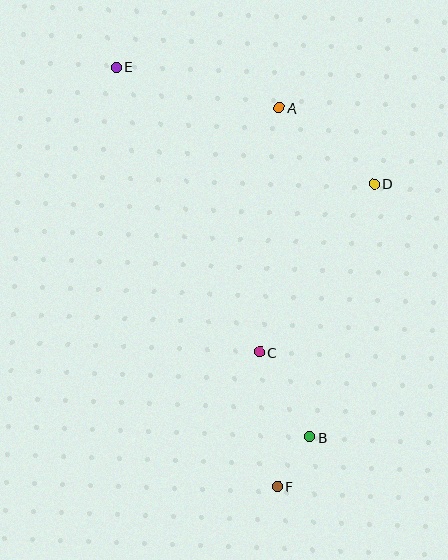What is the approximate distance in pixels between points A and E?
The distance between A and E is approximately 168 pixels.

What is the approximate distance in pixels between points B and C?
The distance between B and C is approximately 99 pixels.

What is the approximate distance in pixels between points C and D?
The distance between C and D is approximately 204 pixels.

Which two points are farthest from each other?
Points E and F are farthest from each other.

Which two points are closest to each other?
Points B and F are closest to each other.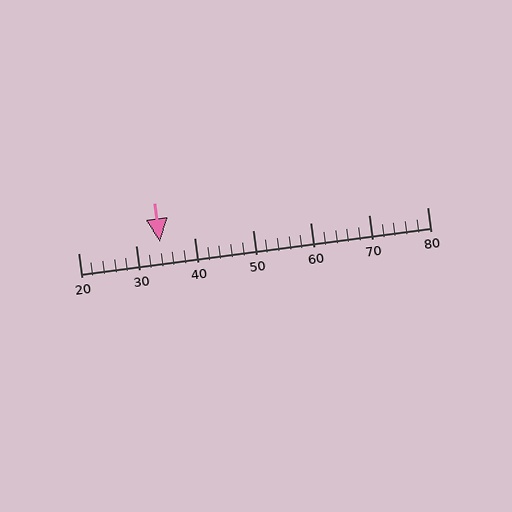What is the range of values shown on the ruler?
The ruler shows values from 20 to 80.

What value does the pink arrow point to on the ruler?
The pink arrow points to approximately 34.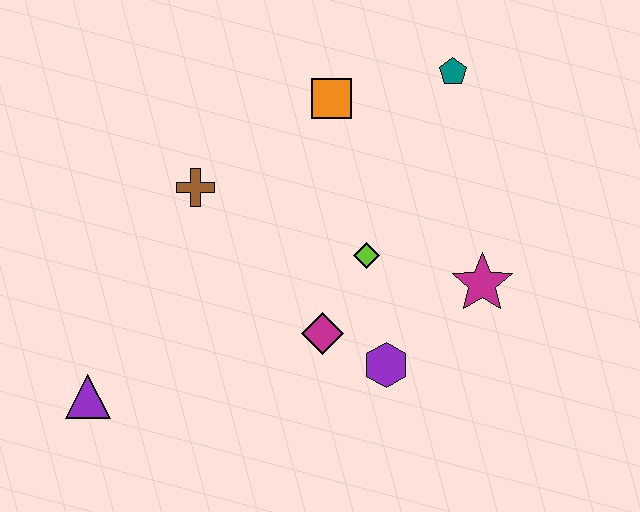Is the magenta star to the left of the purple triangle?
No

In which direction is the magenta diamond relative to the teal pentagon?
The magenta diamond is below the teal pentagon.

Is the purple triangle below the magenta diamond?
Yes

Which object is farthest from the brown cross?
The magenta star is farthest from the brown cross.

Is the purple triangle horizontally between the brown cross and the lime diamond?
No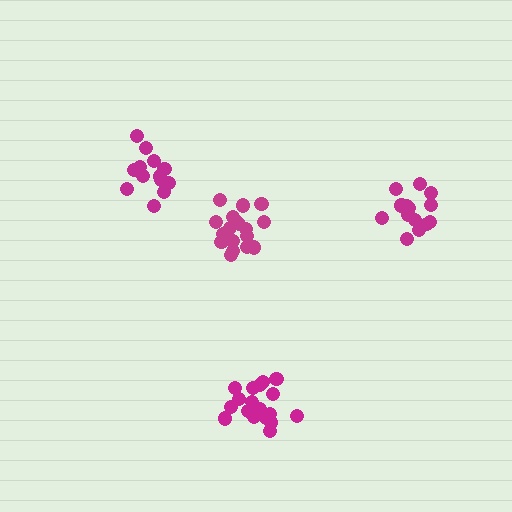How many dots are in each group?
Group 1: 18 dots, Group 2: 19 dots, Group 3: 13 dots, Group 4: 15 dots (65 total).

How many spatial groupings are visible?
There are 4 spatial groupings.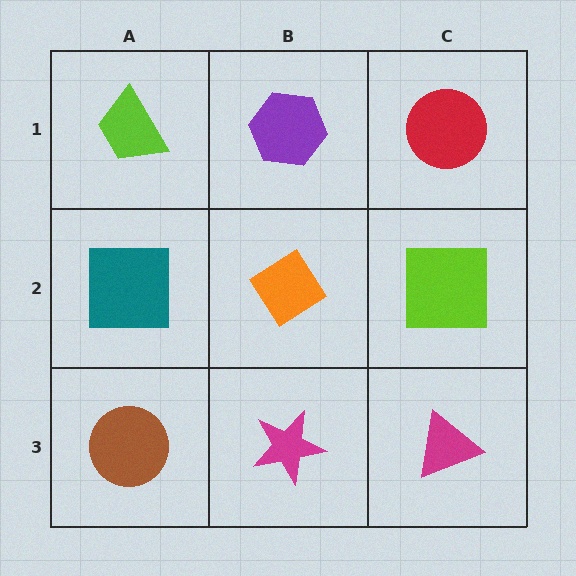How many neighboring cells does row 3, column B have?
3.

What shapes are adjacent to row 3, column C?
A lime square (row 2, column C), a magenta star (row 3, column B).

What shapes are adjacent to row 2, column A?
A lime trapezoid (row 1, column A), a brown circle (row 3, column A), an orange diamond (row 2, column B).